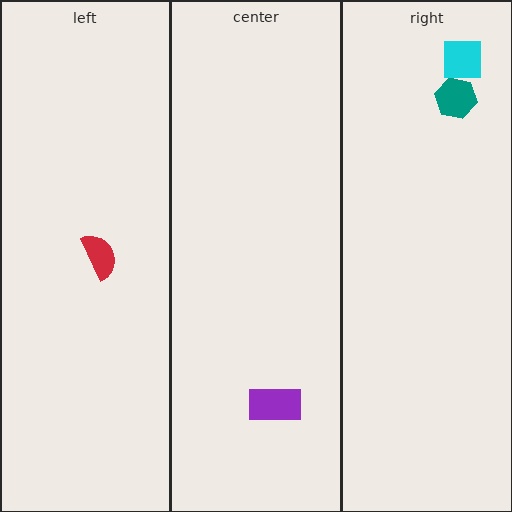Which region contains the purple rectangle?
The center region.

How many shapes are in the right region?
2.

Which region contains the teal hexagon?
The right region.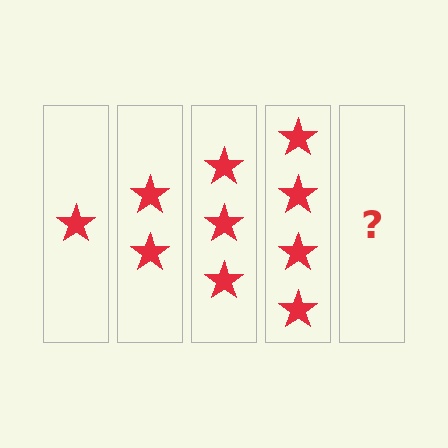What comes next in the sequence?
The next element should be 5 stars.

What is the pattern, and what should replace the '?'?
The pattern is that each step adds one more star. The '?' should be 5 stars.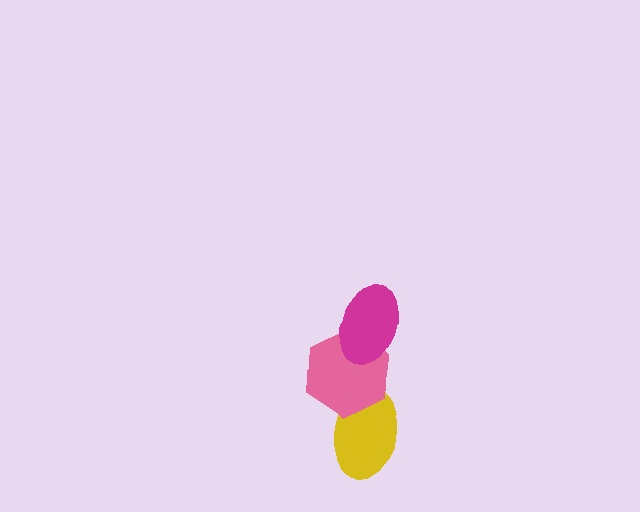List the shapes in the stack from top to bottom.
From top to bottom: the magenta ellipse, the pink hexagon, the yellow ellipse.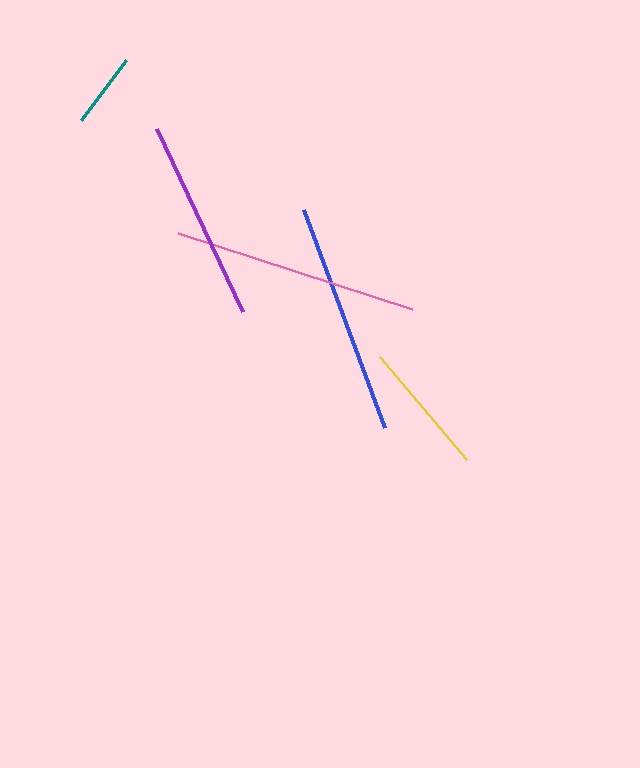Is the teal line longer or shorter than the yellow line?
The yellow line is longer than the teal line.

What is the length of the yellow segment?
The yellow segment is approximately 135 pixels long.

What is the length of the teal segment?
The teal segment is approximately 75 pixels long.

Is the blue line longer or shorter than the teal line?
The blue line is longer than the teal line.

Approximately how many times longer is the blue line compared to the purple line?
The blue line is approximately 1.2 times the length of the purple line.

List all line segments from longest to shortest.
From longest to shortest: pink, blue, purple, yellow, teal.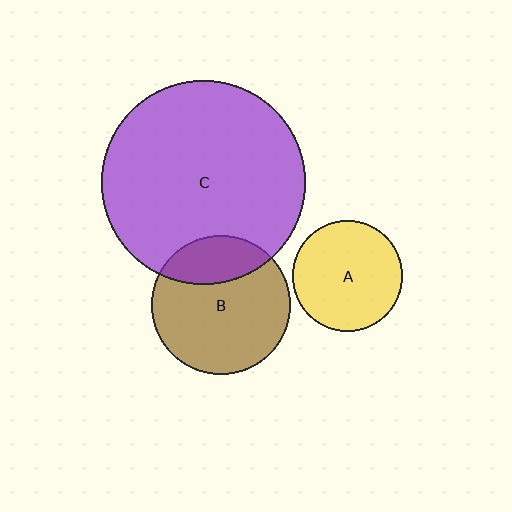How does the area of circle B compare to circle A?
Approximately 1.6 times.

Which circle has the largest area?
Circle C (purple).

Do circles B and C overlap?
Yes.